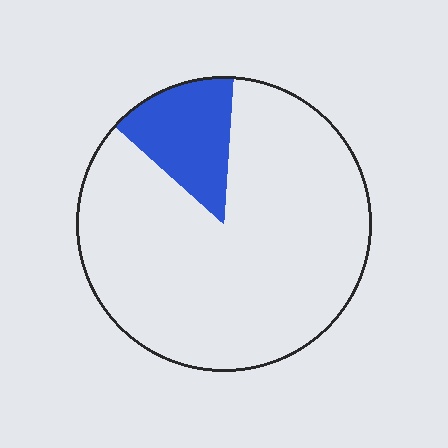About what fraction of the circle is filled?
About one eighth (1/8).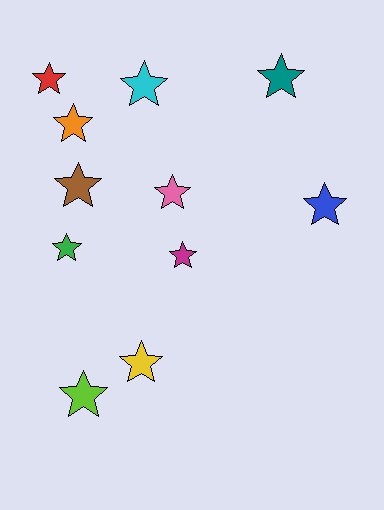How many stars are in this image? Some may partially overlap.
There are 11 stars.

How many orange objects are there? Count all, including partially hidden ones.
There is 1 orange object.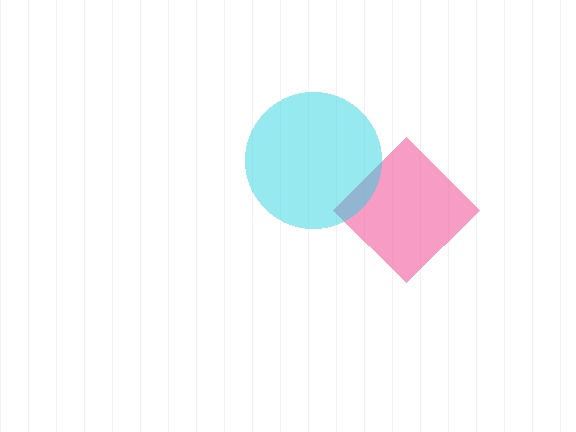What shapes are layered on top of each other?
The layered shapes are: a pink diamond, a cyan circle.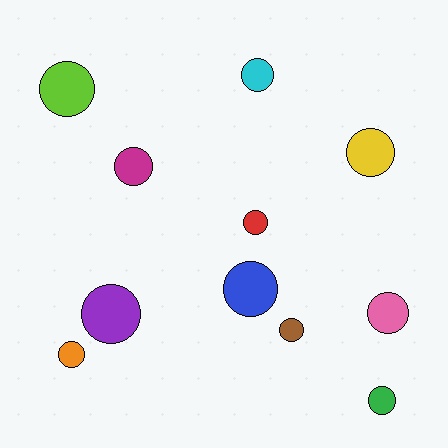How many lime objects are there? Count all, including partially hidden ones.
There is 1 lime object.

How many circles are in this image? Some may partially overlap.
There are 11 circles.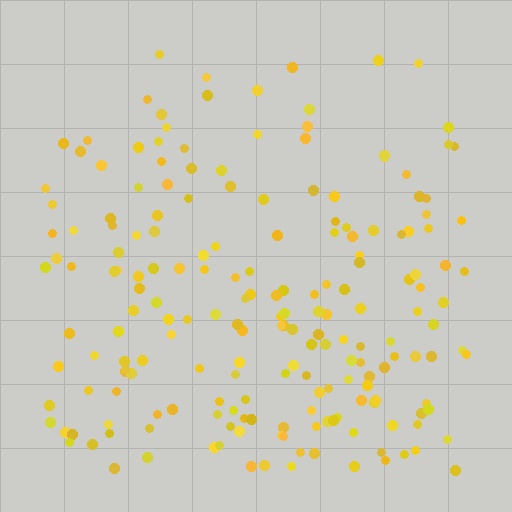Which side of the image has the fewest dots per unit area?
The top.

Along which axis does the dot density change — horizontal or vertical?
Vertical.